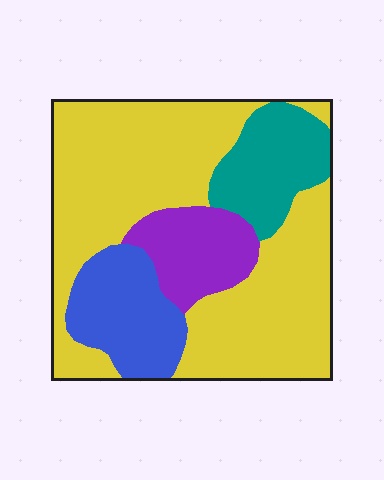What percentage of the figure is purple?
Purple covers 12% of the figure.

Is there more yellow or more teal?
Yellow.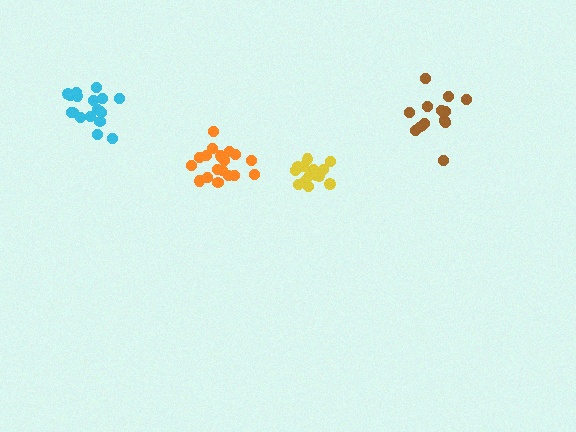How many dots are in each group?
Group 1: 15 dots, Group 2: 18 dots, Group 3: 18 dots, Group 4: 14 dots (65 total).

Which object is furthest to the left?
The cyan cluster is leftmost.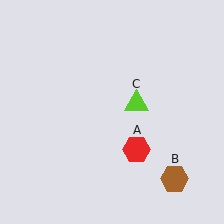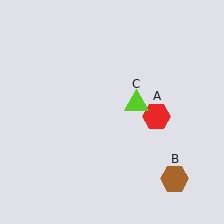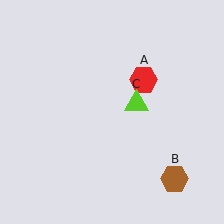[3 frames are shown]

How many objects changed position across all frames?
1 object changed position: red hexagon (object A).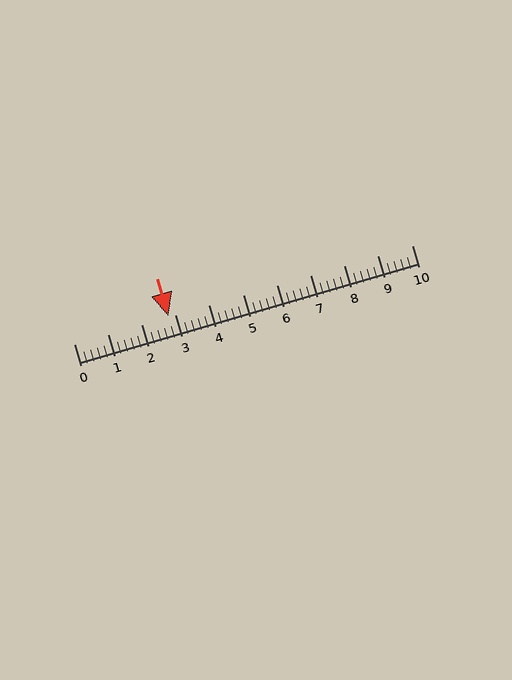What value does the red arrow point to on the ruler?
The red arrow points to approximately 2.8.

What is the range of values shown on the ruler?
The ruler shows values from 0 to 10.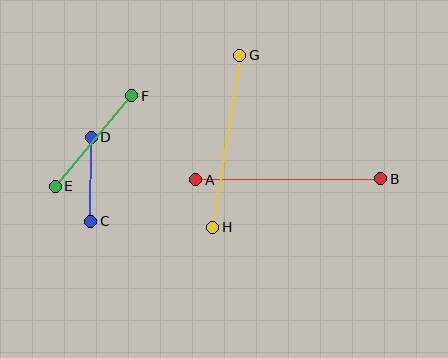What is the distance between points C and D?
The distance is approximately 84 pixels.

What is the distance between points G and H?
The distance is approximately 174 pixels.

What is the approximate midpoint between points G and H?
The midpoint is at approximately (226, 141) pixels.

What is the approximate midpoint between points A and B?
The midpoint is at approximately (288, 179) pixels.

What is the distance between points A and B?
The distance is approximately 185 pixels.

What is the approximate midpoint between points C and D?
The midpoint is at approximately (91, 179) pixels.